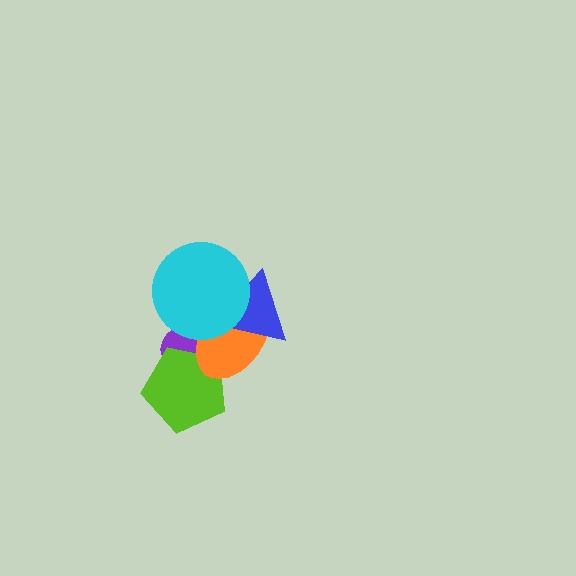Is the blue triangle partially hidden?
Yes, it is partially covered by another shape.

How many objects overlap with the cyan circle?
3 objects overlap with the cyan circle.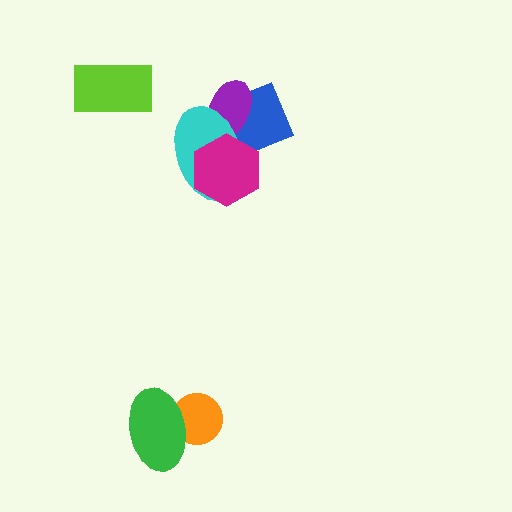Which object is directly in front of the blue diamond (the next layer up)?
The purple ellipse is directly in front of the blue diamond.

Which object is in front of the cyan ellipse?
The magenta hexagon is in front of the cyan ellipse.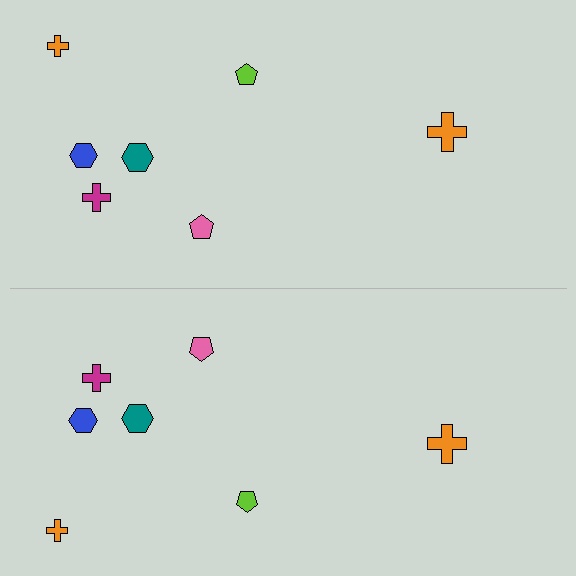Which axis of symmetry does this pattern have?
The pattern has a horizontal axis of symmetry running through the center of the image.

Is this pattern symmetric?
Yes, this pattern has bilateral (reflection) symmetry.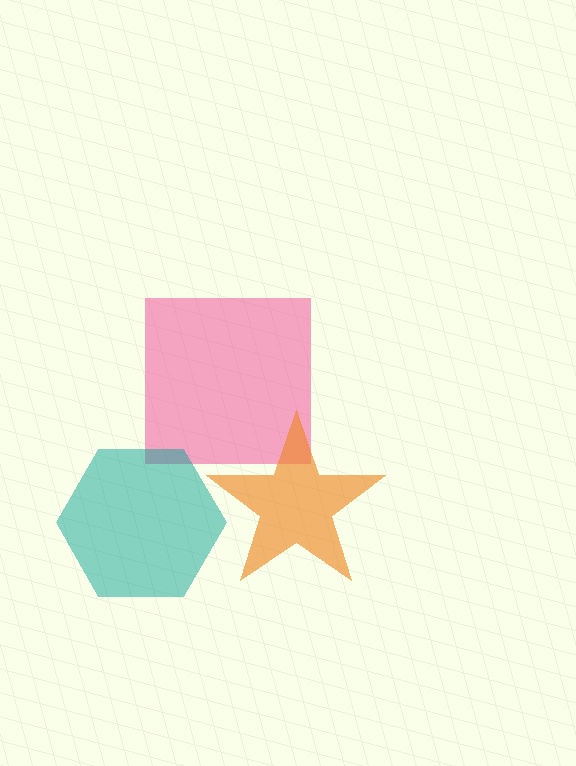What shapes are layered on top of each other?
The layered shapes are: a pink square, a teal hexagon, an orange star.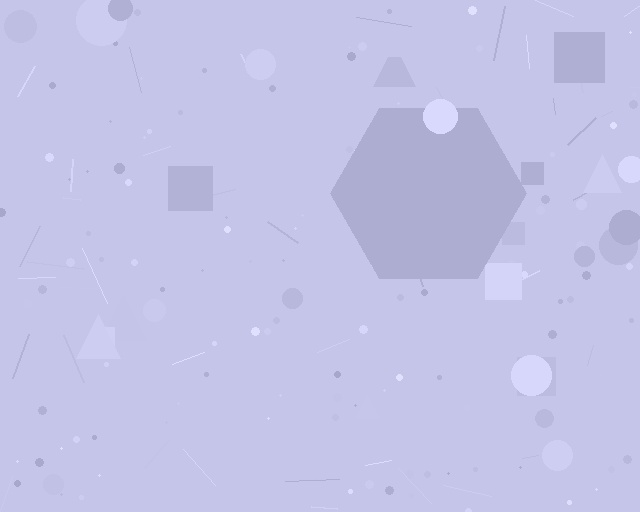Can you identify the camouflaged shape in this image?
The camouflaged shape is a hexagon.